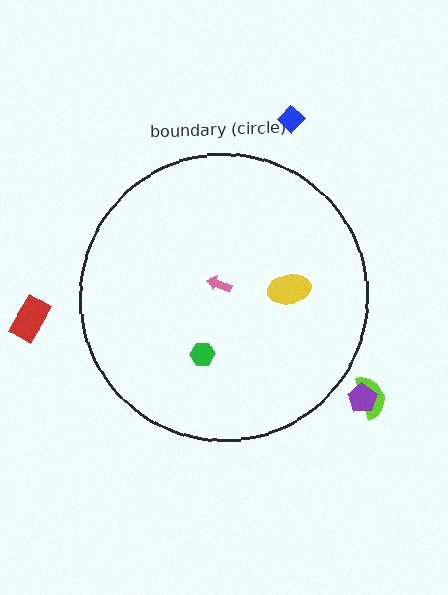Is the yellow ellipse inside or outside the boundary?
Inside.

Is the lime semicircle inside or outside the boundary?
Outside.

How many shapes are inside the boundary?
3 inside, 4 outside.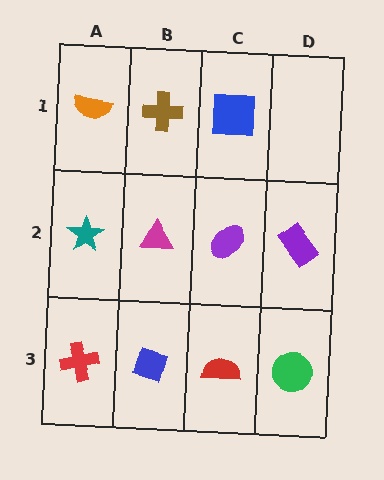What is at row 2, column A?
A teal star.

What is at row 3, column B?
A blue diamond.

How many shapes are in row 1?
3 shapes.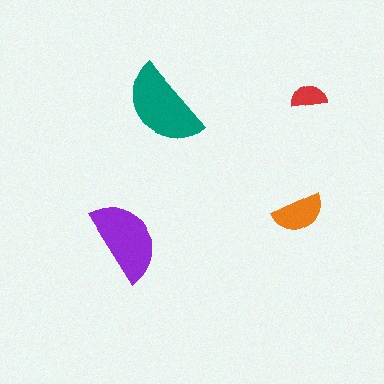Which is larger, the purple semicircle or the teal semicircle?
The teal one.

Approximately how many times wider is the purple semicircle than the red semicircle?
About 2.5 times wider.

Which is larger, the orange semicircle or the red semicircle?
The orange one.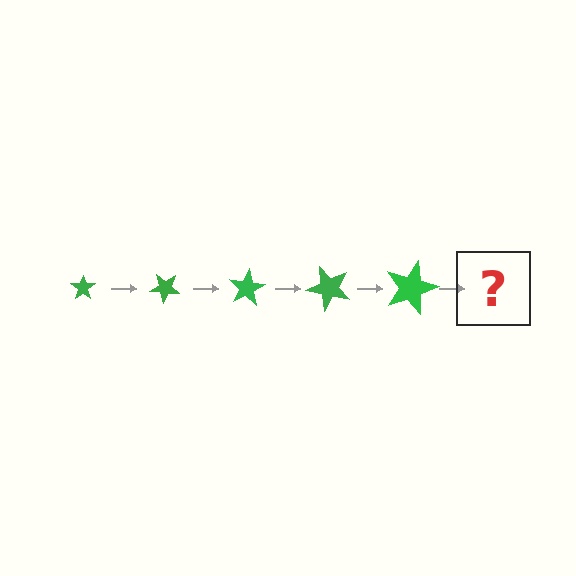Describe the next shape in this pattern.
It should be a star, larger than the previous one and rotated 200 degrees from the start.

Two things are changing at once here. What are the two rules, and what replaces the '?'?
The two rules are that the star grows larger each step and it rotates 40 degrees each step. The '?' should be a star, larger than the previous one and rotated 200 degrees from the start.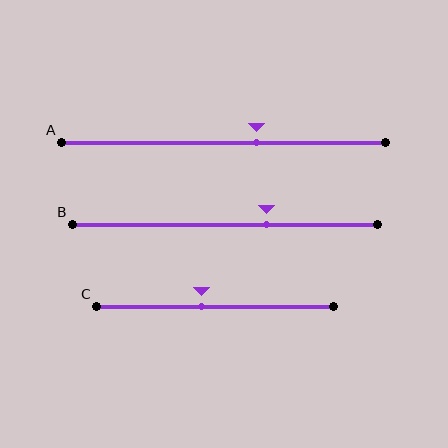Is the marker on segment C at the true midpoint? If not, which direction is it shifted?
No, the marker on segment C is shifted to the left by about 6% of the segment length.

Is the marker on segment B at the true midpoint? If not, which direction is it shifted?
No, the marker on segment B is shifted to the right by about 13% of the segment length.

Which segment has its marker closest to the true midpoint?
Segment C has its marker closest to the true midpoint.